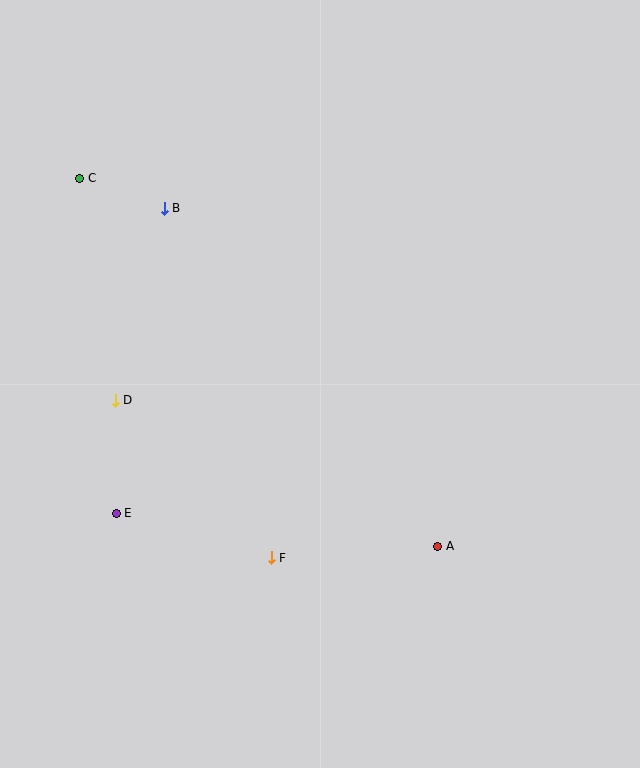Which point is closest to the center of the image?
Point F at (271, 558) is closest to the center.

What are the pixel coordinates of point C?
Point C is at (80, 178).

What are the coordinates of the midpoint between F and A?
The midpoint between F and A is at (355, 552).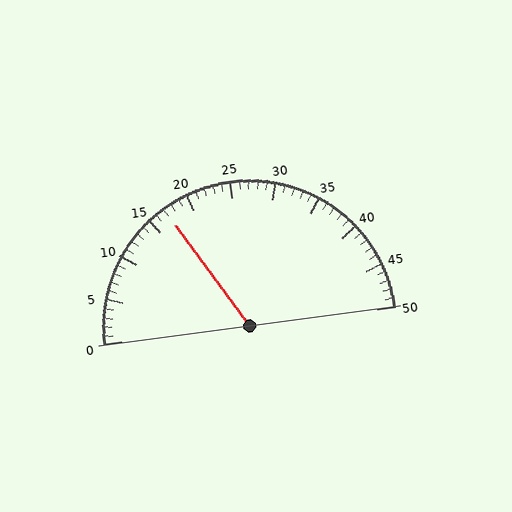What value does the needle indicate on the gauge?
The needle indicates approximately 17.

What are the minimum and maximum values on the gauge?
The gauge ranges from 0 to 50.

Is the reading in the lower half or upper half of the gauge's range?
The reading is in the lower half of the range (0 to 50).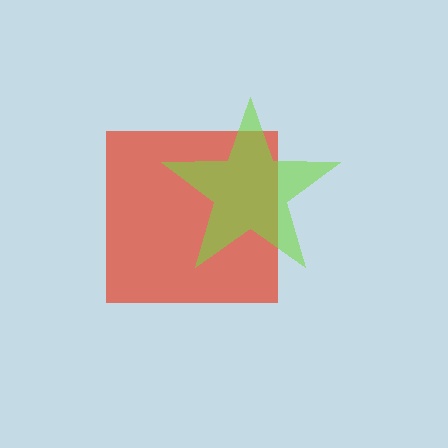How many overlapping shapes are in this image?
There are 2 overlapping shapes in the image.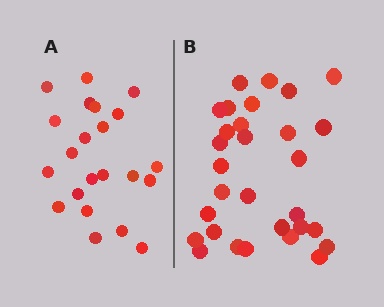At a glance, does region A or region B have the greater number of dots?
Region B (the right region) has more dots.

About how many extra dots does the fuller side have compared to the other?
Region B has roughly 8 or so more dots than region A.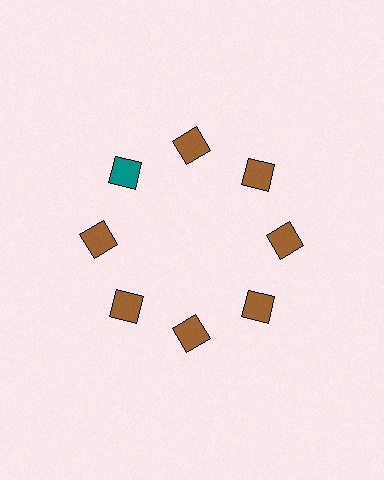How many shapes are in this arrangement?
There are 8 shapes arranged in a ring pattern.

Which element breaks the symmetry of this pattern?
The teal square at roughly the 10 o'clock position breaks the symmetry. All other shapes are brown squares.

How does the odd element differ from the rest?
It has a different color: teal instead of brown.